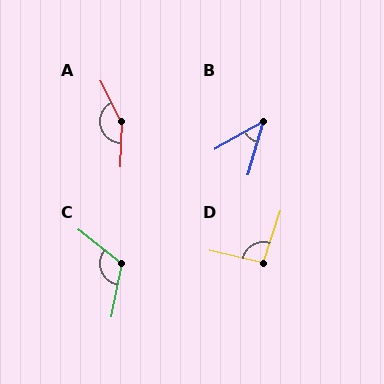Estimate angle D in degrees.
Approximately 96 degrees.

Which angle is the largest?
A, at approximately 151 degrees.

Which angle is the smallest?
B, at approximately 44 degrees.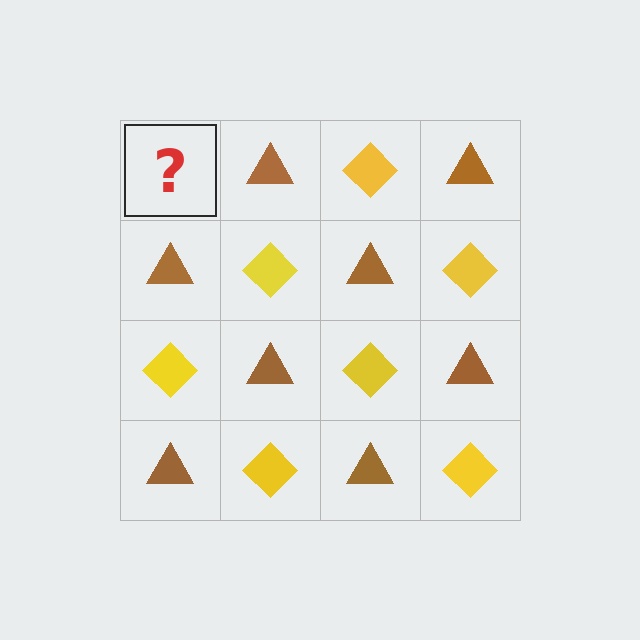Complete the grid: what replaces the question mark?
The question mark should be replaced with a yellow diamond.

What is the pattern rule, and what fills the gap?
The rule is that it alternates yellow diamond and brown triangle in a checkerboard pattern. The gap should be filled with a yellow diamond.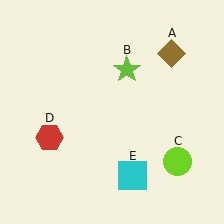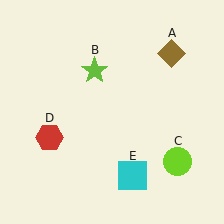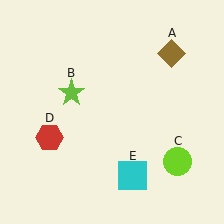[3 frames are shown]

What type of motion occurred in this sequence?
The lime star (object B) rotated counterclockwise around the center of the scene.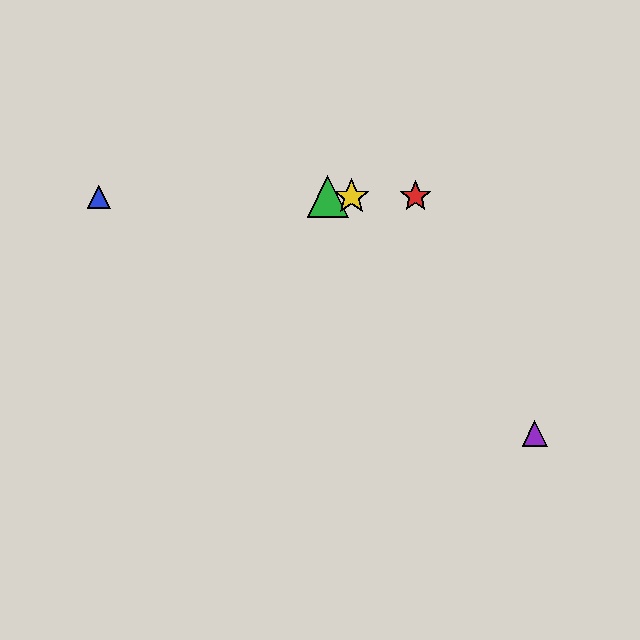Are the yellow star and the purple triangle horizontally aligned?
No, the yellow star is at y≈197 and the purple triangle is at y≈433.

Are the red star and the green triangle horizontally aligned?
Yes, both are at y≈197.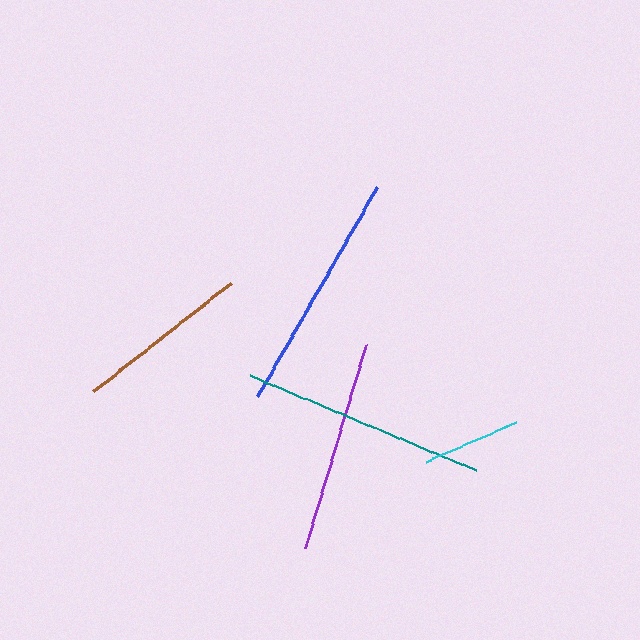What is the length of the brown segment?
The brown segment is approximately 175 pixels long.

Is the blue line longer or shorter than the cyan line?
The blue line is longer than the cyan line.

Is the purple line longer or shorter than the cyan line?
The purple line is longer than the cyan line.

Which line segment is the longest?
The teal line is the longest at approximately 245 pixels.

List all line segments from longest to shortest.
From longest to shortest: teal, blue, purple, brown, cyan.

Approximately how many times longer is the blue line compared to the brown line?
The blue line is approximately 1.4 times the length of the brown line.